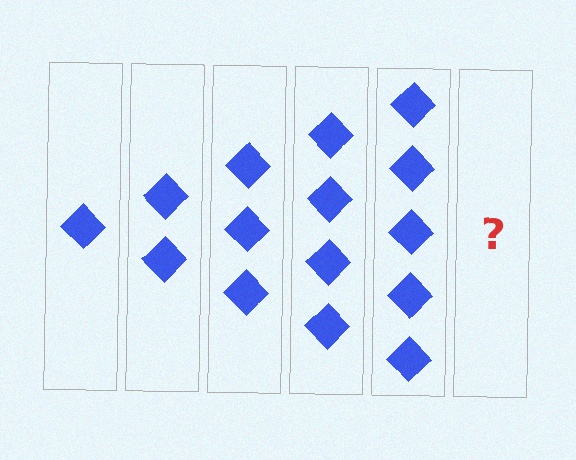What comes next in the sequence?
The next element should be 6 diamonds.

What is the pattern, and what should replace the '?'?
The pattern is that each step adds one more diamond. The '?' should be 6 diamonds.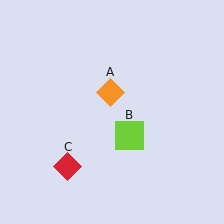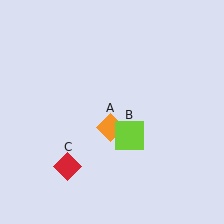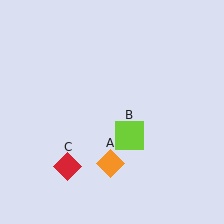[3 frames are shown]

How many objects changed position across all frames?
1 object changed position: orange diamond (object A).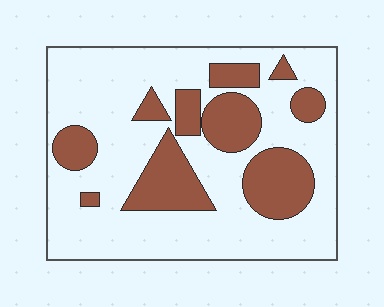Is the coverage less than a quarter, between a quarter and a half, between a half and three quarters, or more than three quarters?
Between a quarter and a half.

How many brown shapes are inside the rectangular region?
10.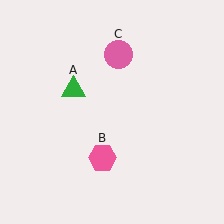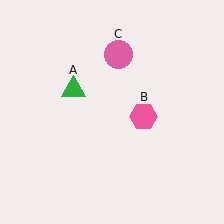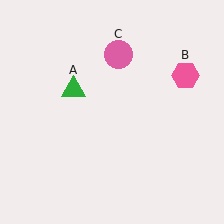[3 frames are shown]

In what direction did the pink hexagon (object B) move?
The pink hexagon (object B) moved up and to the right.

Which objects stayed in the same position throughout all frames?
Green triangle (object A) and pink circle (object C) remained stationary.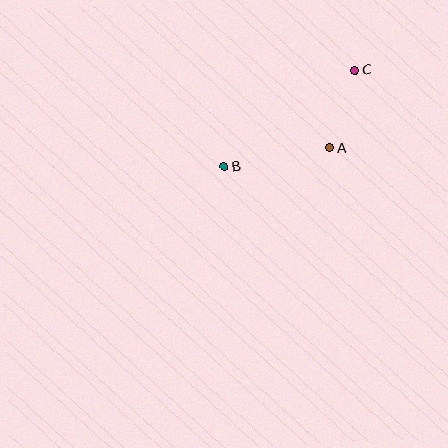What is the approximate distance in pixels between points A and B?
The distance between A and B is approximately 107 pixels.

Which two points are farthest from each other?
Points B and C are farthest from each other.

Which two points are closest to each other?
Points A and C are closest to each other.